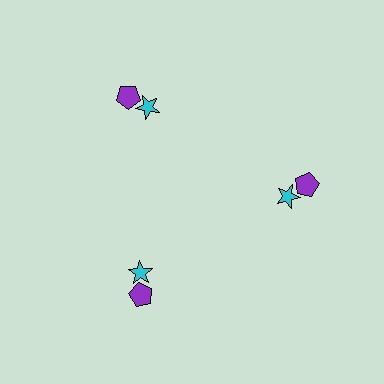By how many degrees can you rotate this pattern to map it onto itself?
The pattern maps onto itself every 120 degrees of rotation.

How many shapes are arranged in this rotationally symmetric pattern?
There are 6 shapes, arranged in 3 groups of 2.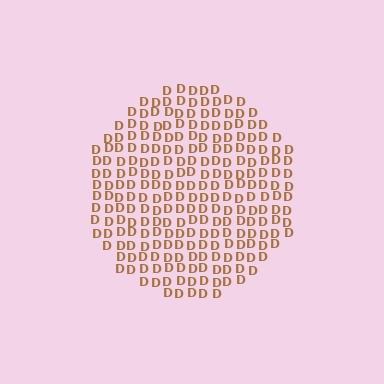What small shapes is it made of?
It is made of small letter D's.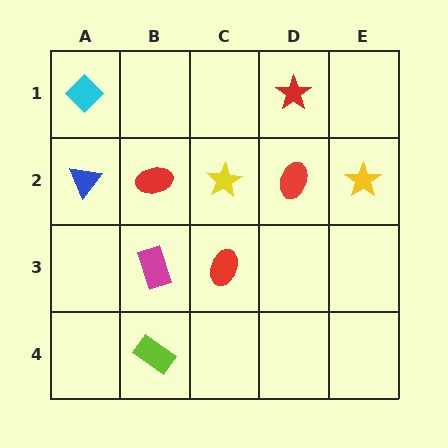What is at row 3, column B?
A magenta rectangle.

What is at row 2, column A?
A blue triangle.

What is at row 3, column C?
A red ellipse.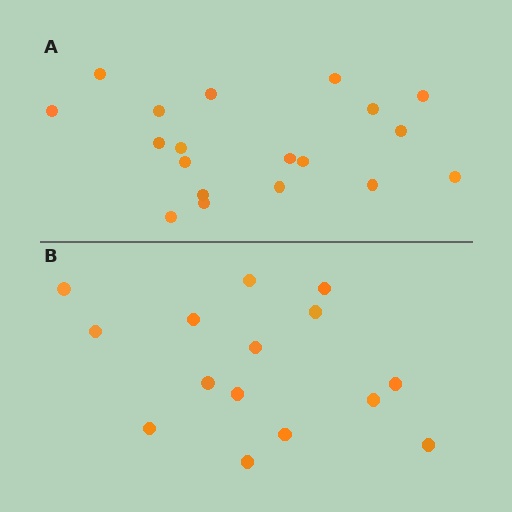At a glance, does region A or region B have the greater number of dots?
Region A (the top region) has more dots.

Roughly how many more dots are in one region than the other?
Region A has about 4 more dots than region B.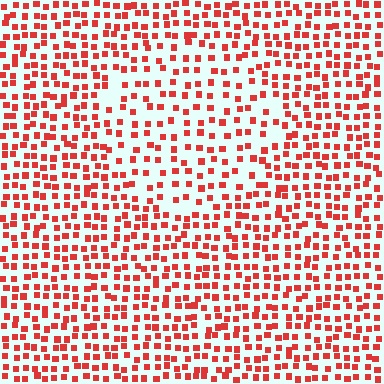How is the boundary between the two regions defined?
The boundary is defined by a change in element density (approximately 1.6x ratio). All elements are the same color, size, and shape.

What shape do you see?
I see a circle.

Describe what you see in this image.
The image contains small red elements arranged at two different densities. A circle-shaped region is visible where the elements are less densely packed than the surrounding area.